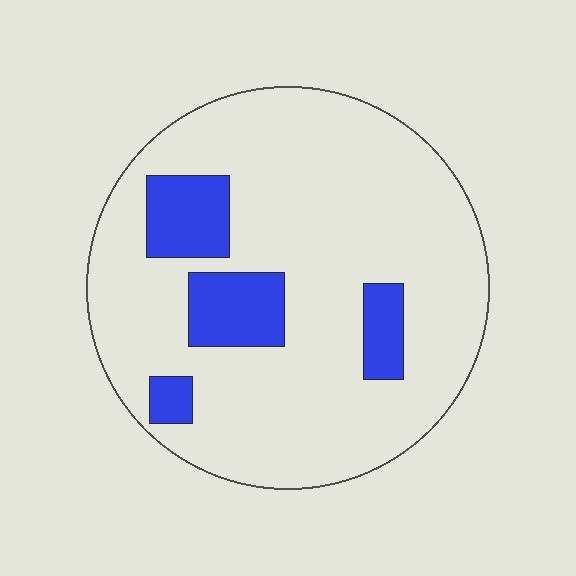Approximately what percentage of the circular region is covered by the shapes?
Approximately 15%.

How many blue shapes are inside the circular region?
4.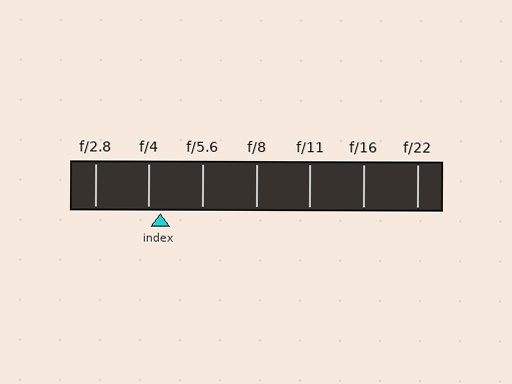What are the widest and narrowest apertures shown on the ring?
The widest aperture shown is f/2.8 and the narrowest is f/22.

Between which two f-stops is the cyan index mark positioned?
The index mark is between f/4 and f/5.6.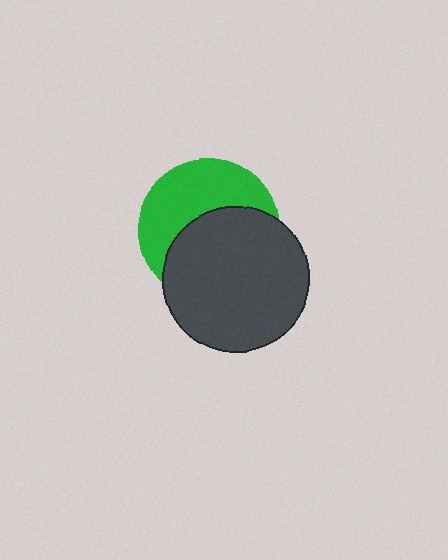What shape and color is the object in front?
The object in front is a dark gray circle.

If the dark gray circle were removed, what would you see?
You would see the complete green circle.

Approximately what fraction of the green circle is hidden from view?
Roughly 53% of the green circle is hidden behind the dark gray circle.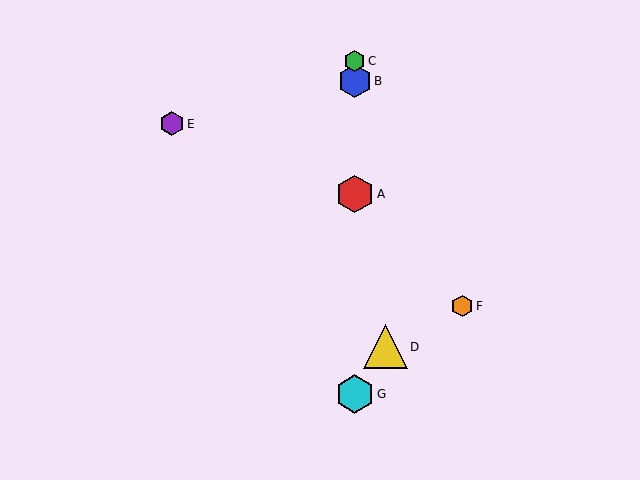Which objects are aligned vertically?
Objects A, B, C, G are aligned vertically.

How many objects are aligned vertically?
4 objects (A, B, C, G) are aligned vertically.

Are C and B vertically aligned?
Yes, both are at x≈355.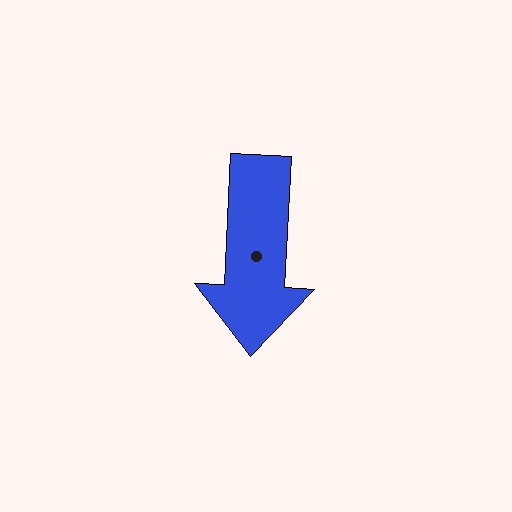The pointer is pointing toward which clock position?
Roughly 6 o'clock.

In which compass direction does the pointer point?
South.